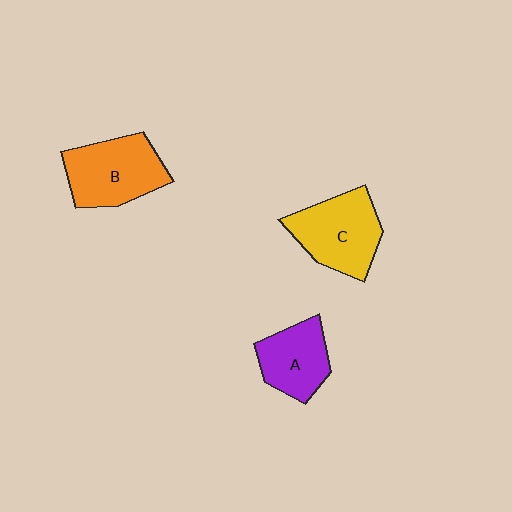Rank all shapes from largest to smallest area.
From largest to smallest: C (yellow), B (orange), A (purple).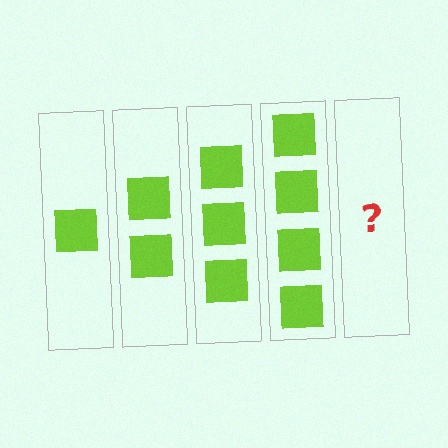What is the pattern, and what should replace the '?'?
The pattern is that each step adds one more square. The '?' should be 5 squares.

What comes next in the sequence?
The next element should be 5 squares.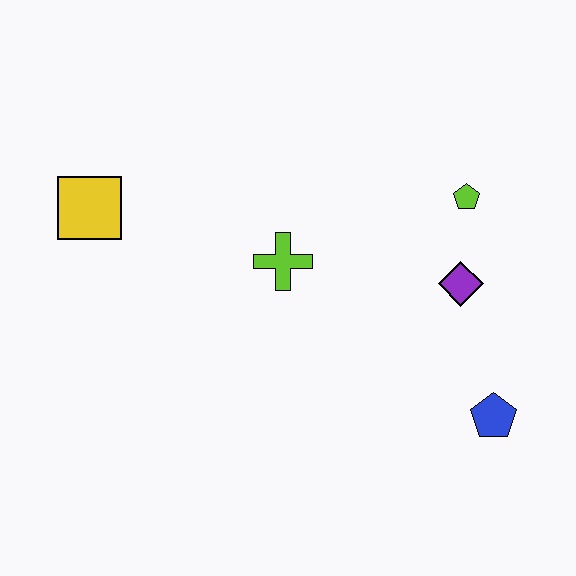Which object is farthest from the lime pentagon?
The yellow square is farthest from the lime pentagon.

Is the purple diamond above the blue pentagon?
Yes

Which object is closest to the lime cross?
The purple diamond is closest to the lime cross.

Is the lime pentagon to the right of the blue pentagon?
No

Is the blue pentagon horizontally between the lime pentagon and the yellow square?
No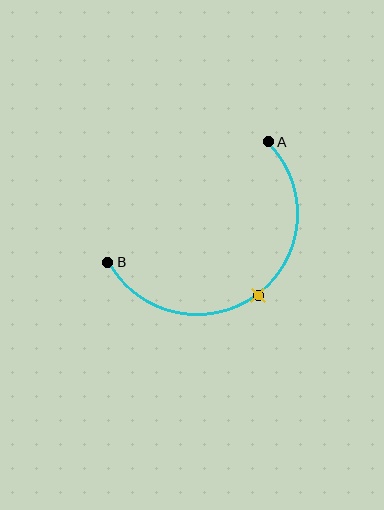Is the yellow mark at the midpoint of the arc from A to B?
Yes. The yellow mark lies on the arc at equal arc-length from both A and B — it is the arc midpoint.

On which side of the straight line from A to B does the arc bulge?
The arc bulges below and to the right of the straight line connecting A and B.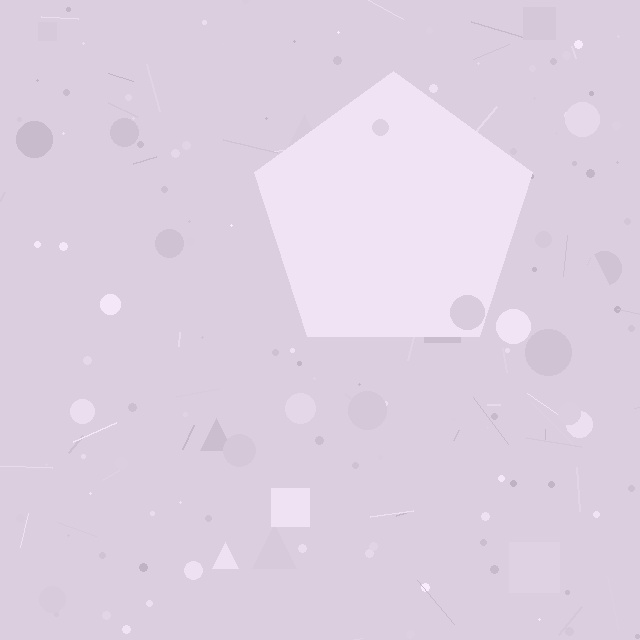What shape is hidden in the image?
A pentagon is hidden in the image.